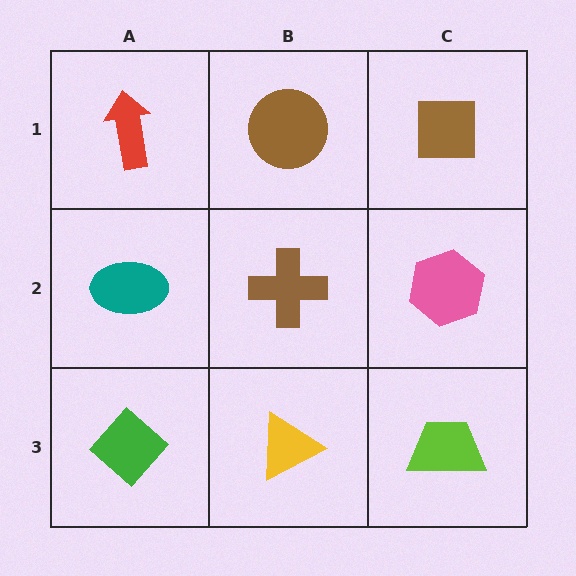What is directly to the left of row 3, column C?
A yellow triangle.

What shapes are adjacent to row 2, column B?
A brown circle (row 1, column B), a yellow triangle (row 3, column B), a teal ellipse (row 2, column A), a pink hexagon (row 2, column C).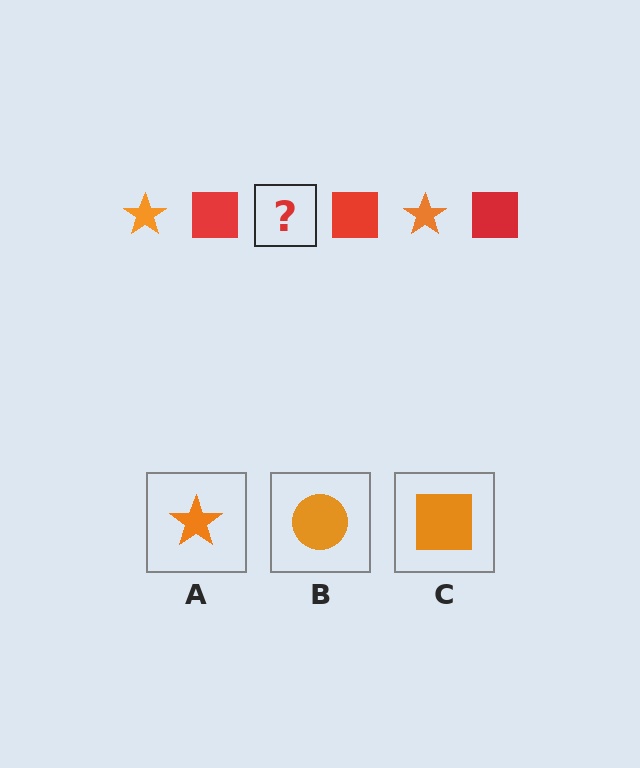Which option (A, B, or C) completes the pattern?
A.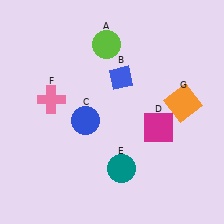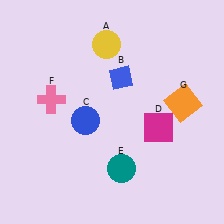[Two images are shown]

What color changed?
The circle (A) changed from lime in Image 1 to yellow in Image 2.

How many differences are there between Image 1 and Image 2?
There is 1 difference between the two images.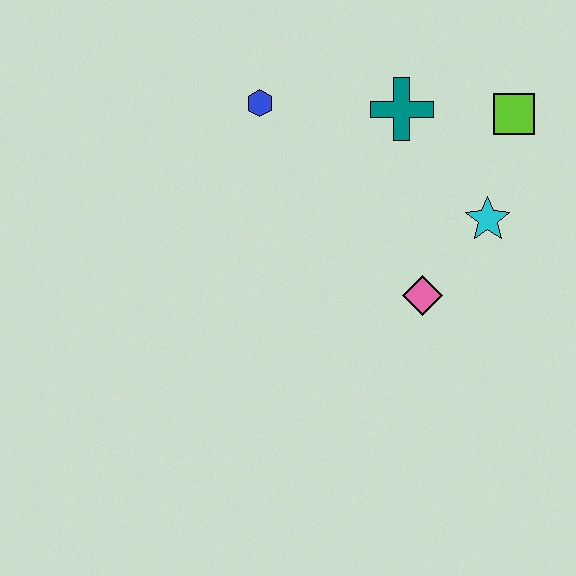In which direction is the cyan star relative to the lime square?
The cyan star is below the lime square.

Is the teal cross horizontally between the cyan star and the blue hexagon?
Yes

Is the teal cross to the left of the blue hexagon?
No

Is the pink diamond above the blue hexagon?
No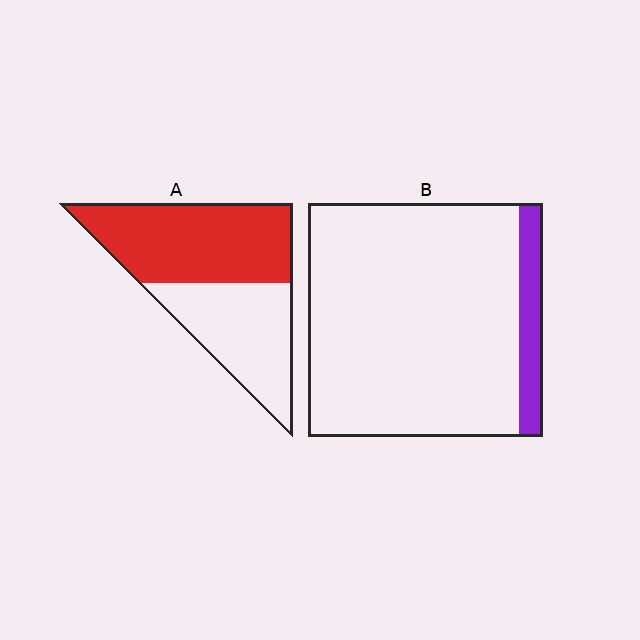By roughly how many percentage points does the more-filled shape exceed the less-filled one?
By roughly 45 percentage points (A over B).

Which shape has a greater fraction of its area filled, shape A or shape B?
Shape A.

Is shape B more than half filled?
No.